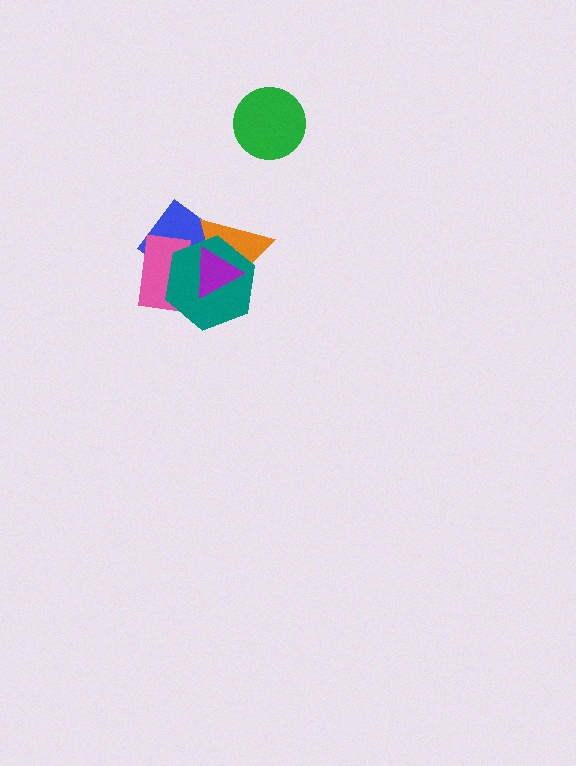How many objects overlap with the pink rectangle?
4 objects overlap with the pink rectangle.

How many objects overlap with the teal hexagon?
4 objects overlap with the teal hexagon.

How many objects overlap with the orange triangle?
4 objects overlap with the orange triangle.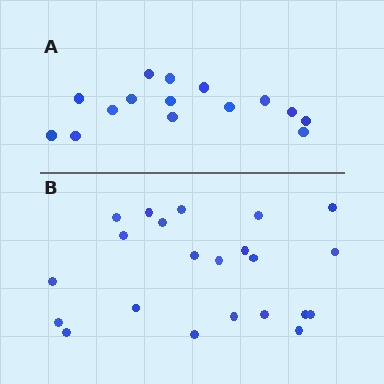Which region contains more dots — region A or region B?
Region B (the bottom region) has more dots.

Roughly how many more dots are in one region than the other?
Region B has roughly 8 or so more dots than region A.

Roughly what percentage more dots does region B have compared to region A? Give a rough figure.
About 45% more.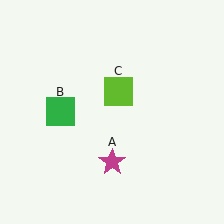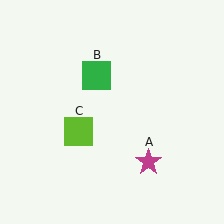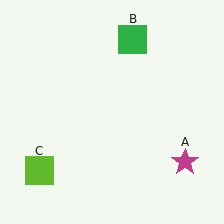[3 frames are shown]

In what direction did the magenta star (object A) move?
The magenta star (object A) moved right.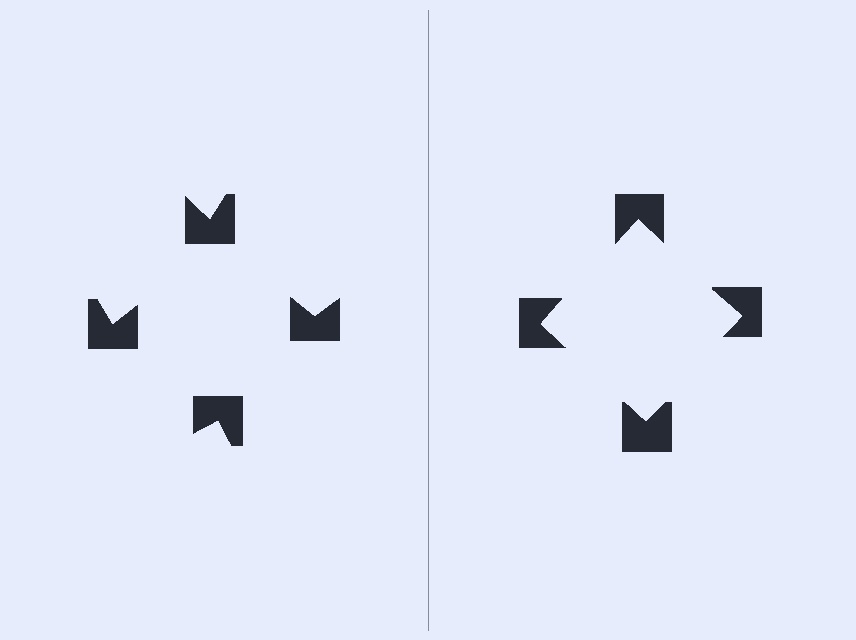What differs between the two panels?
The notched squares are positioned identically on both sides; only the wedge orientations differ. On the right they align to a square; on the left they are misaligned.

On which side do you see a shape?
An illusory square appears on the right side. On the left side the wedge cuts are rotated, so no coherent shape forms.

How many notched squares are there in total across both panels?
8 — 4 on each side.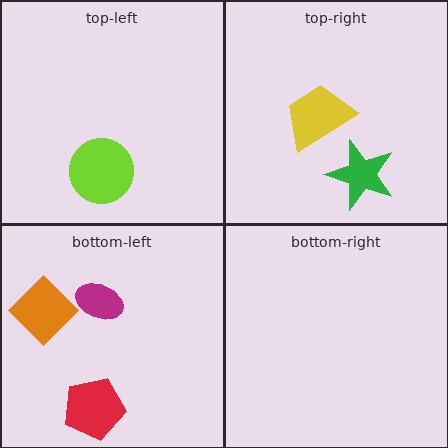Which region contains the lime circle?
The top-left region.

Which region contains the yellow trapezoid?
The top-right region.